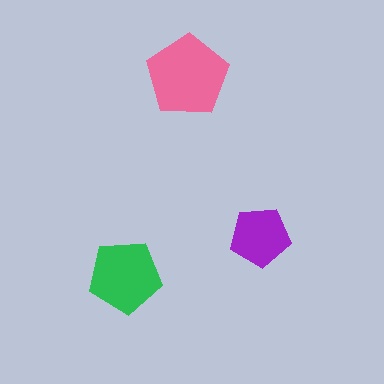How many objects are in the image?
There are 3 objects in the image.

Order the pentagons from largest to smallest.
the pink one, the green one, the purple one.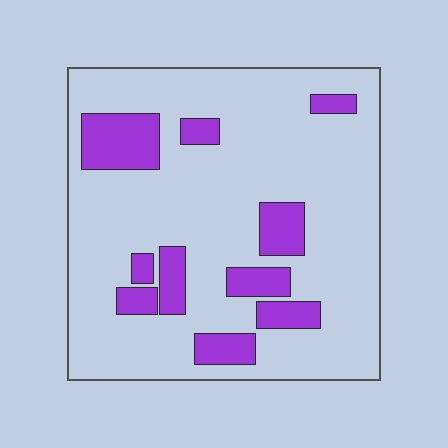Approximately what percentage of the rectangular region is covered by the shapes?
Approximately 20%.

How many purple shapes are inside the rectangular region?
10.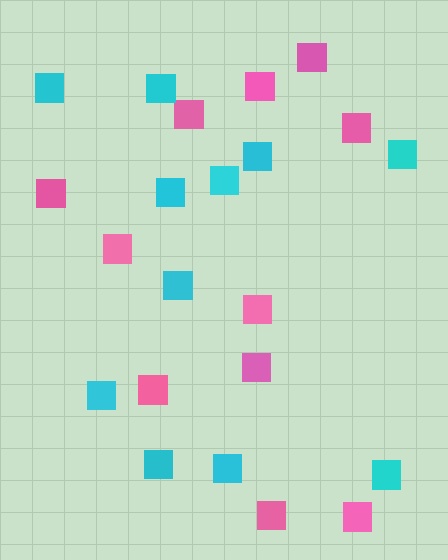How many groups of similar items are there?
There are 2 groups: one group of pink squares (11) and one group of cyan squares (11).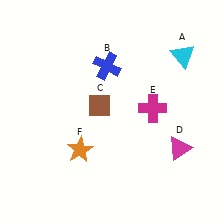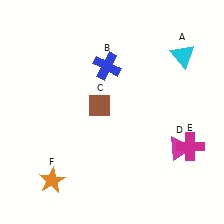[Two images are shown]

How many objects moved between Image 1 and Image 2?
2 objects moved between the two images.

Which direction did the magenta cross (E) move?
The magenta cross (E) moved down.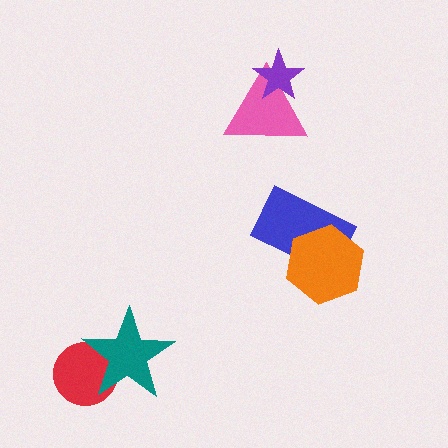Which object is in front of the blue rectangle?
The orange hexagon is in front of the blue rectangle.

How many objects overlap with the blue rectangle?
1 object overlaps with the blue rectangle.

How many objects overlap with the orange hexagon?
1 object overlaps with the orange hexagon.